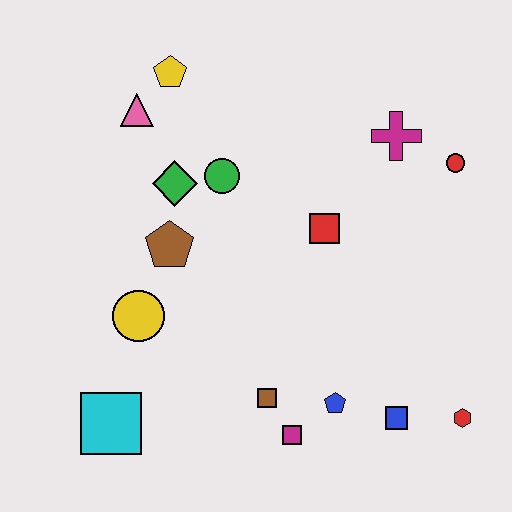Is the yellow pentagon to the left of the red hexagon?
Yes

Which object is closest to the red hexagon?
The blue square is closest to the red hexagon.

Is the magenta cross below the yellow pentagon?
Yes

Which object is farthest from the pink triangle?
The red hexagon is farthest from the pink triangle.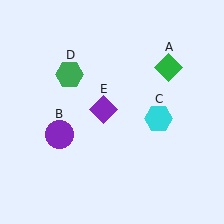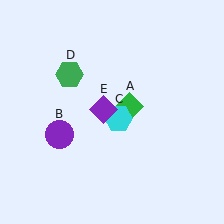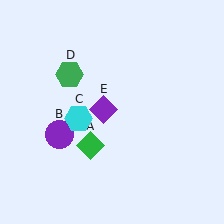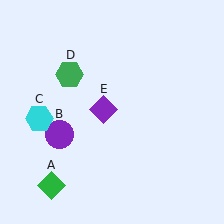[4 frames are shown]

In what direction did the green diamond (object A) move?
The green diamond (object A) moved down and to the left.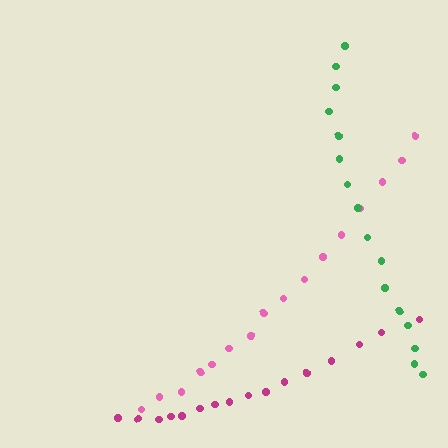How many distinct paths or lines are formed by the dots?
There are 3 distinct paths.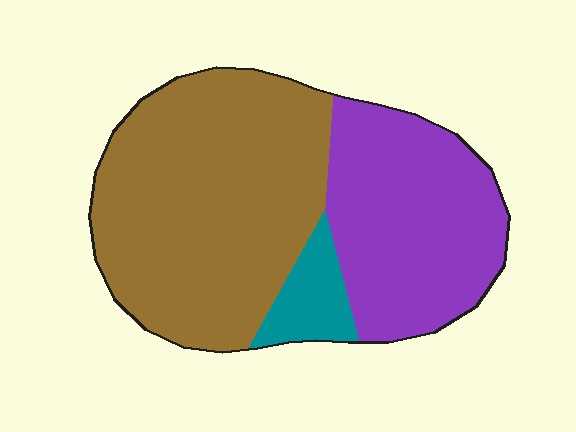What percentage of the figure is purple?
Purple covers roughly 35% of the figure.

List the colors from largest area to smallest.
From largest to smallest: brown, purple, teal.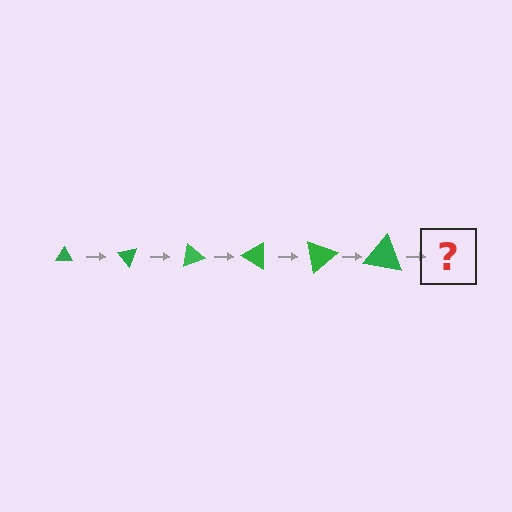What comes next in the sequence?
The next element should be a triangle, larger than the previous one and rotated 300 degrees from the start.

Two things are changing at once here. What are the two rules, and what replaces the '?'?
The two rules are that the triangle grows larger each step and it rotates 50 degrees each step. The '?' should be a triangle, larger than the previous one and rotated 300 degrees from the start.